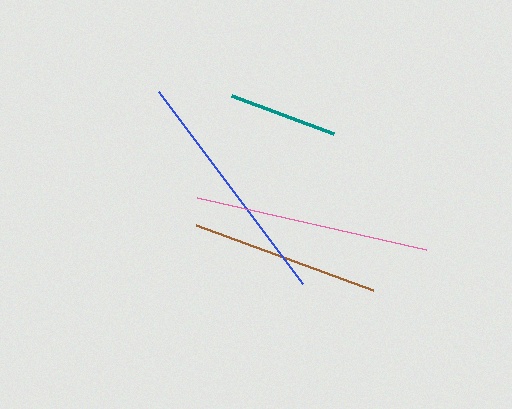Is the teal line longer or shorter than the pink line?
The pink line is longer than the teal line.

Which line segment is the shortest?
The teal line is the shortest at approximately 109 pixels.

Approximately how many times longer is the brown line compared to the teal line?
The brown line is approximately 1.7 times the length of the teal line.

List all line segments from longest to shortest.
From longest to shortest: blue, pink, brown, teal.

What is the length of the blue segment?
The blue segment is approximately 240 pixels long.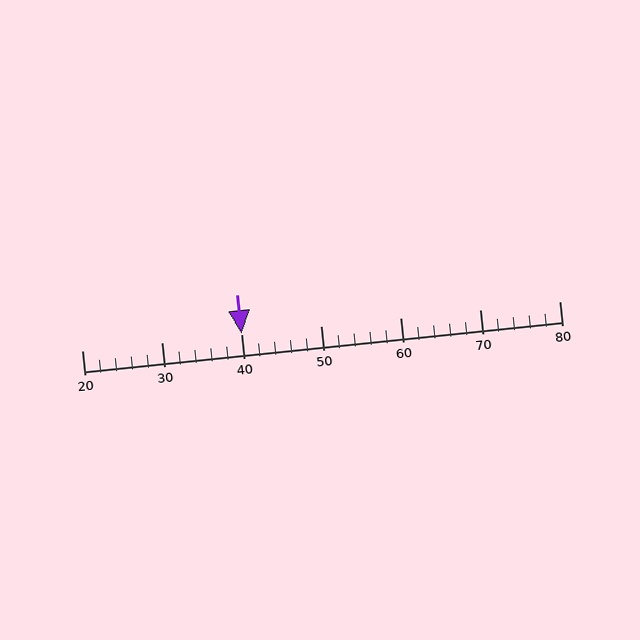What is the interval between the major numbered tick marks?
The major tick marks are spaced 10 units apart.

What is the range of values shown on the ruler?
The ruler shows values from 20 to 80.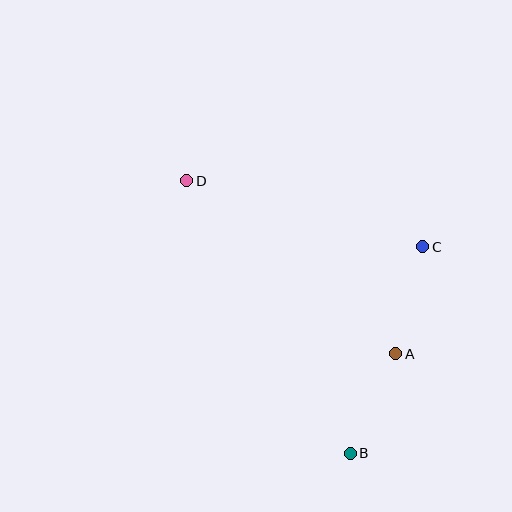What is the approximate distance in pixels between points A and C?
The distance between A and C is approximately 110 pixels.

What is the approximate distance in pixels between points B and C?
The distance between B and C is approximately 219 pixels.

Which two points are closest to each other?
Points A and B are closest to each other.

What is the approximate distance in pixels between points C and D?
The distance between C and D is approximately 245 pixels.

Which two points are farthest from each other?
Points B and D are farthest from each other.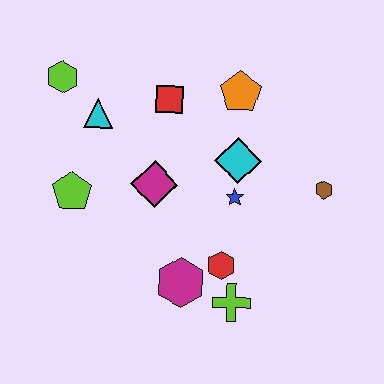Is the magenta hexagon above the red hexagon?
No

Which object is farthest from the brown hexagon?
The lime hexagon is farthest from the brown hexagon.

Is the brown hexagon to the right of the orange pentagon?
Yes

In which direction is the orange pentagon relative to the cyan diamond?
The orange pentagon is above the cyan diamond.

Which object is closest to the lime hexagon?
The cyan triangle is closest to the lime hexagon.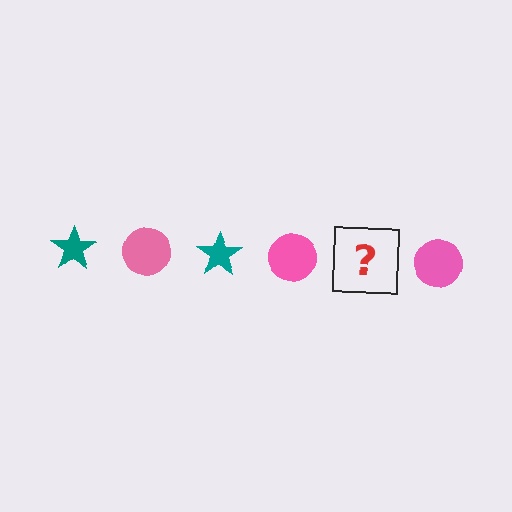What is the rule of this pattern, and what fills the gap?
The rule is that the pattern alternates between teal star and pink circle. The gap should be filled with a teal star.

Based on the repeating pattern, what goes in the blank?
The blank should be a teal star.